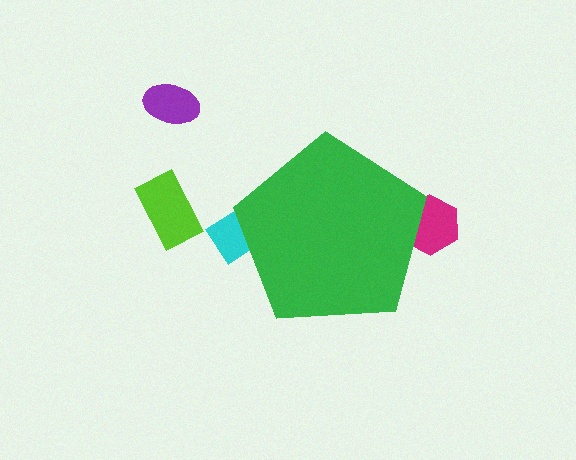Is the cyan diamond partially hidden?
Yes, the cyan diamond is partially hidden behind the green pentagon.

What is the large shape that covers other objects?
A green pentagon.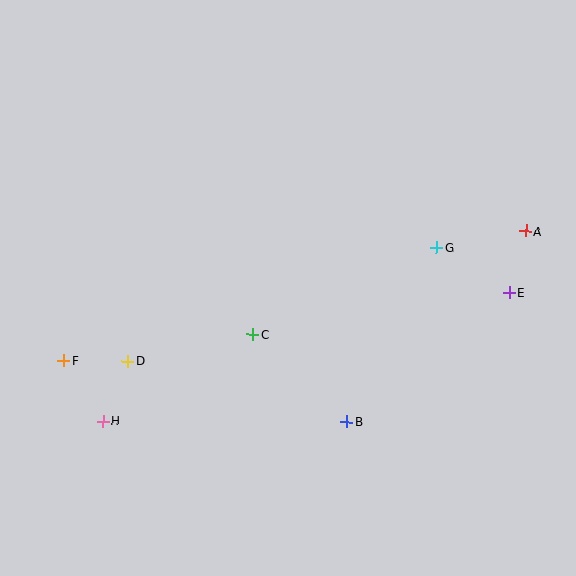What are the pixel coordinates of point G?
Point G is at (436, 248).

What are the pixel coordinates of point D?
Point D is at (128, 361).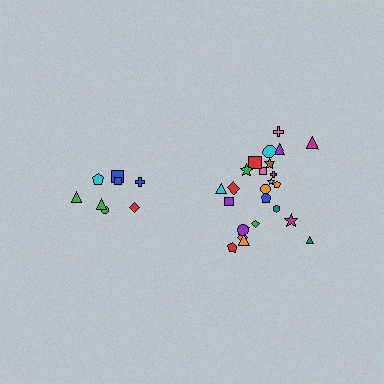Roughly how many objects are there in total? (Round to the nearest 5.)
Roughly 35 objects in total.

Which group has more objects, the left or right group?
The right group.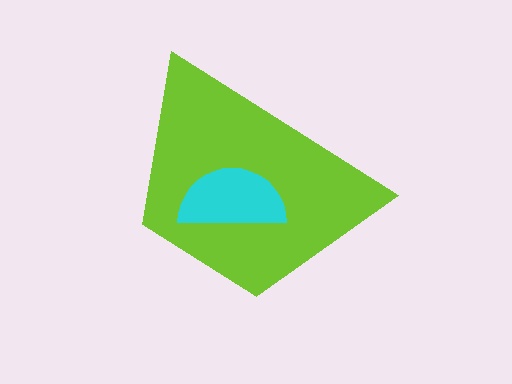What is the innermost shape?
The cyan semicircle.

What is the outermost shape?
The lime trapezoid.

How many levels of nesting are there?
2.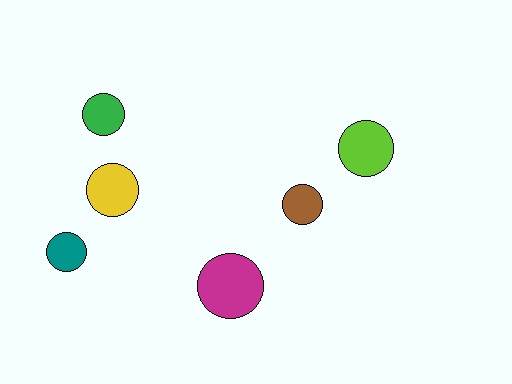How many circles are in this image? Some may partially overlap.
There are 6 circles.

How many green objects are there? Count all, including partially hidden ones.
There is 1 green object.